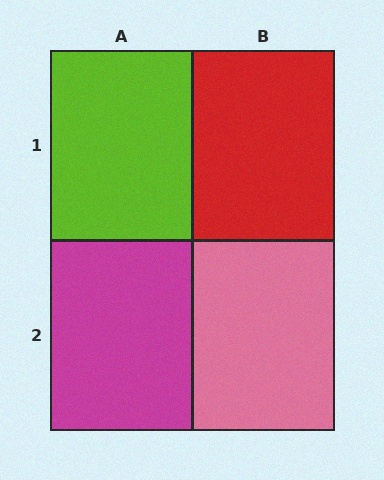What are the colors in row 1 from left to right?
Lime, red.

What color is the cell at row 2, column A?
Magenta.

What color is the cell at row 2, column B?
Pink.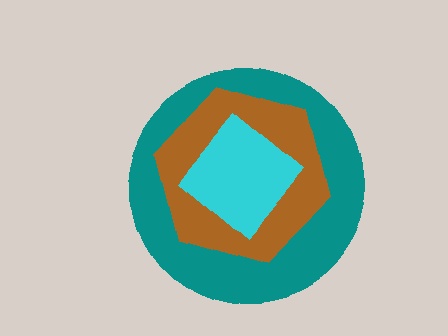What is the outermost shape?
The teal circle.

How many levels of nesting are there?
3.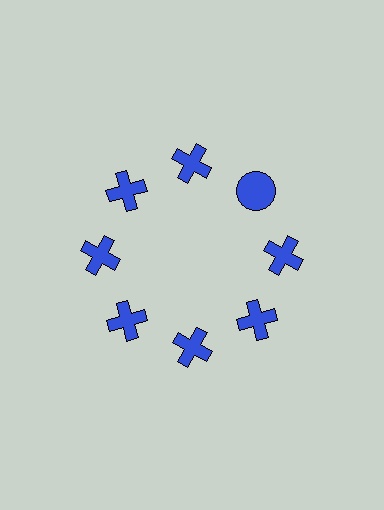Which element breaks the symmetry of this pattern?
The blue circle at roughly the 2 o'clock position breaks the symmetry. All other shapes are blue crosses.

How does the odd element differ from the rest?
It has a different shape: circle instead of cross.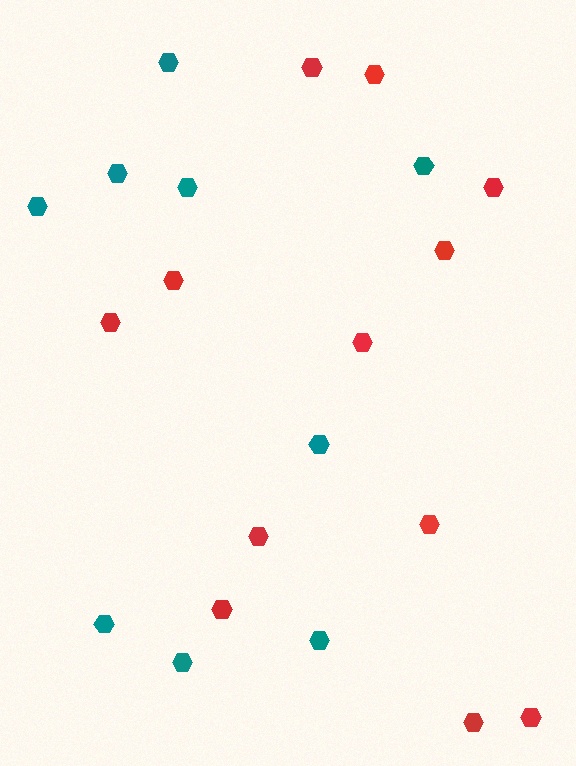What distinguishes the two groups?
There are 2 groups: one group of teal hexagons (9) and one group of red hexagons (12).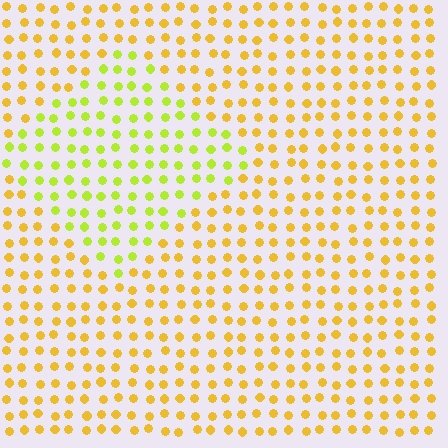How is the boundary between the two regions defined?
The boundary is defined purely by a slight shift in hue (about 34 degrees). Spacing, size, and orientation are identical on both sides.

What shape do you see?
I see a diamond.